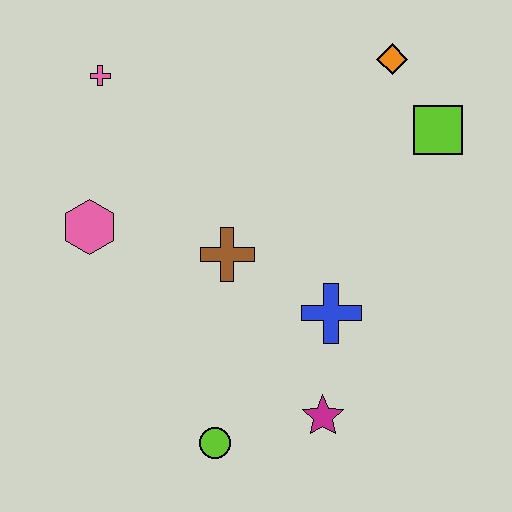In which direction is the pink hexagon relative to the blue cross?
The pink hexagon is to the left of the blue cross.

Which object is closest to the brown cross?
The blue cross is closest to the brown cross.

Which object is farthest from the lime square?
The lime circle is farthest from the lime square.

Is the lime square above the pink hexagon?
Yes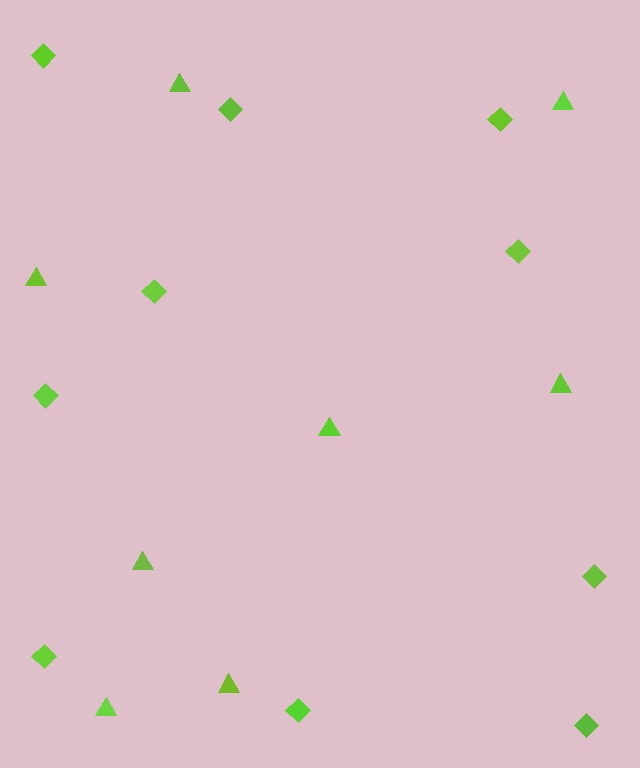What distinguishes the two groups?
There are 2 groups: one group of triangles (8) and one group of diamonds (10).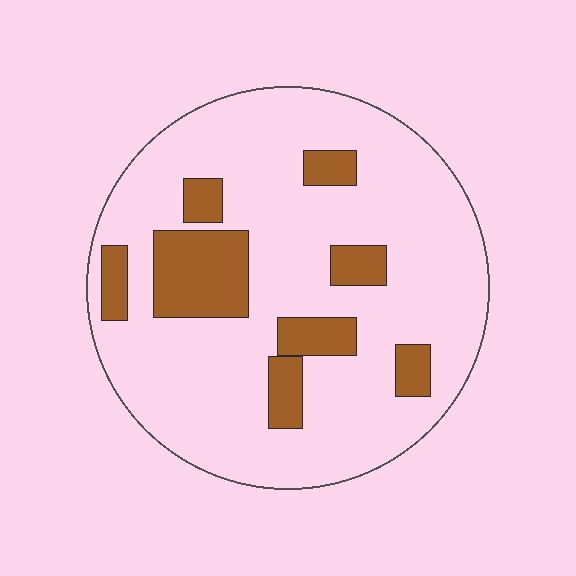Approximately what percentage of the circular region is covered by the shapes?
Approximately 20%.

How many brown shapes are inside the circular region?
8.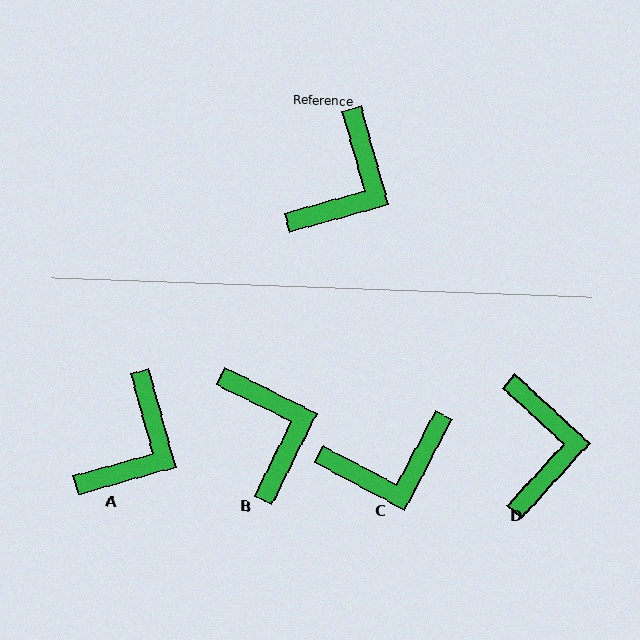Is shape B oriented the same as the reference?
No, it is off by about 48 degrees.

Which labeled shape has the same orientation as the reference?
A.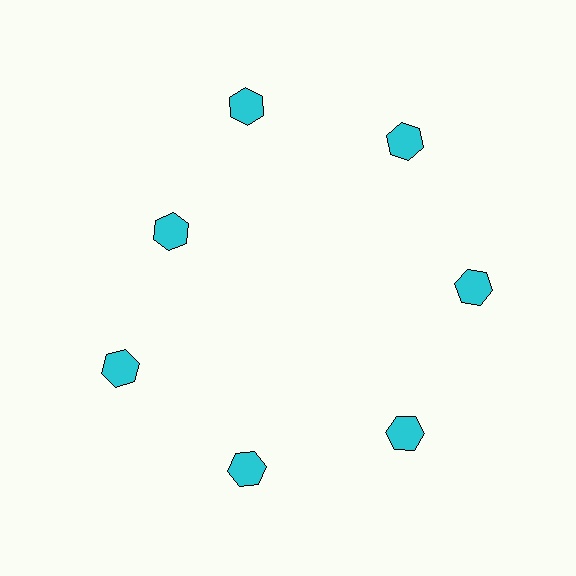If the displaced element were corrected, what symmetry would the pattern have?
It would have 7-fold rotational symmetry — the pattern would map onto itself every 51 degrees.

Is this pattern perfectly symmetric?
No. The 7 cyan hexagons are arranged in a ring, but one element near the 10 o'clock position is pulled inward toward the center, breaking the 7-fold rotational symmetry.